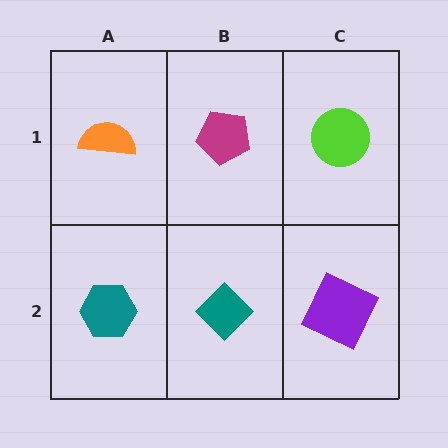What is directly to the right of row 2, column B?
A purple square.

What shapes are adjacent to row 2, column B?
A magenta pentagon (row 1, column B), a teal hexagon (row 2, column A), a purple square (row 2, column C).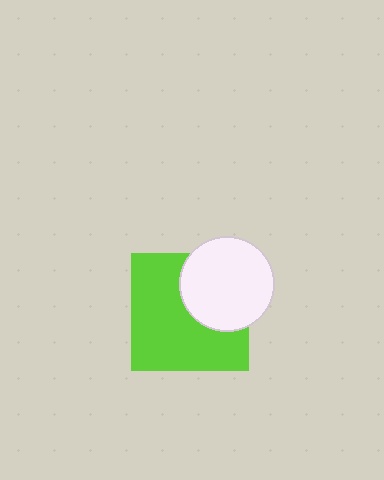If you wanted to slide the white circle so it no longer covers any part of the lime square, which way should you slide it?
Slide it toward the upper-right — that is the most direct way to separate the two shapes.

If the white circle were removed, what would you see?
You would see the complete lime square.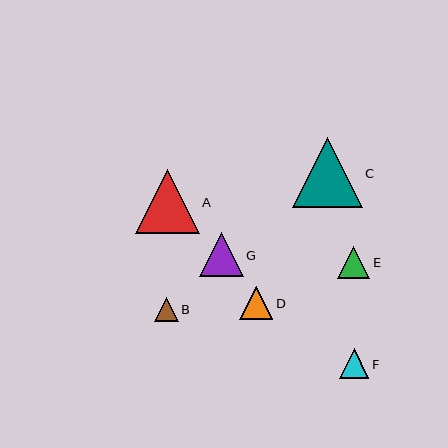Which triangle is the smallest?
Triangle B is the smallest with a size of approximately 24 pixels.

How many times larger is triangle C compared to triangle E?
Triangle C is approximately 2.2 times the size of triangle E.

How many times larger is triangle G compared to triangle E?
Triangle G is approximately 1.4 times the size of triangle E.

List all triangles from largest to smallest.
From largest to smallest: C, A, G, D, E, F, B.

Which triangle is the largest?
Triangle C is the largest with a size of approximately 70 pixels.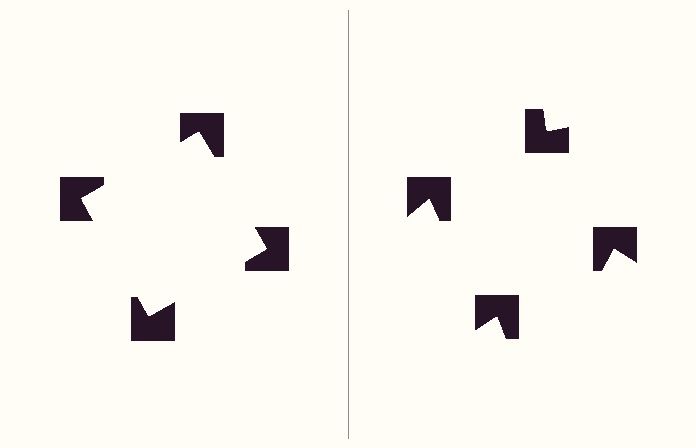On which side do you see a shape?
An illusory square appears on the left side. On the right side the wedge cuts are rotated, so no coherent shape forms.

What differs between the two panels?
The notched squares are positioned identically on both sides; only the wedge orientations differ. On the left they align to a square; on the right they are misaligned.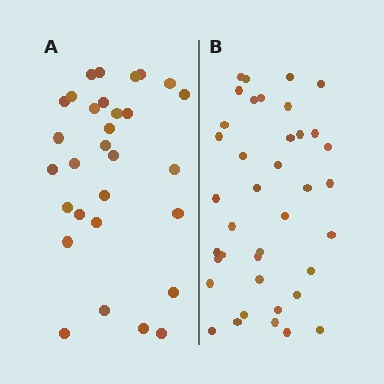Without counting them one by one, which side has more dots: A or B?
Region B (the right region) has more dots.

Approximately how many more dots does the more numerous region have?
Region B has roughly 8 or so more dots than region A.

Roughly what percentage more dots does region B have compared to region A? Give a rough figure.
About 30% more.